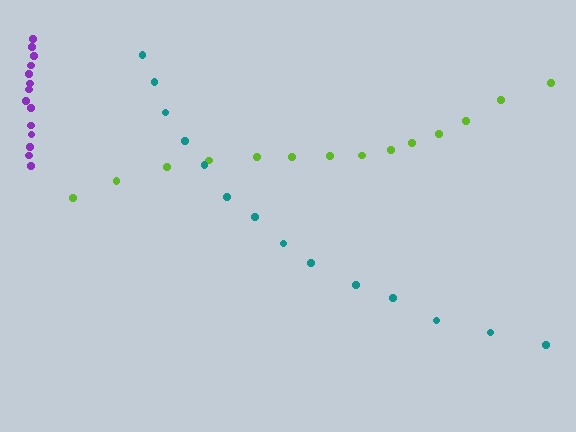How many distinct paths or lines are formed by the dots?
There are 3 distinct paths.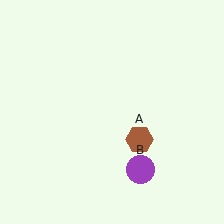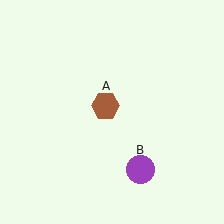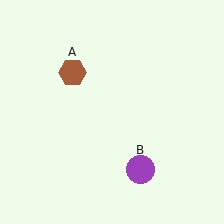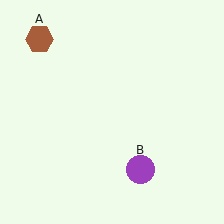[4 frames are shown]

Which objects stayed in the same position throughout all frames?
Purple circle (object B) remained stationary.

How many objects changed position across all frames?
1 object changed position: brown hexagon (object A).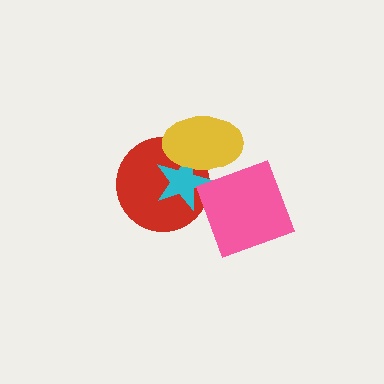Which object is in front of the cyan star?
The yellow ellipse is in front of the cyan star.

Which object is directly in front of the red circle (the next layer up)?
The cyan star is directly in front of the red circle.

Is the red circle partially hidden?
Yes, it is partially covered by another shape.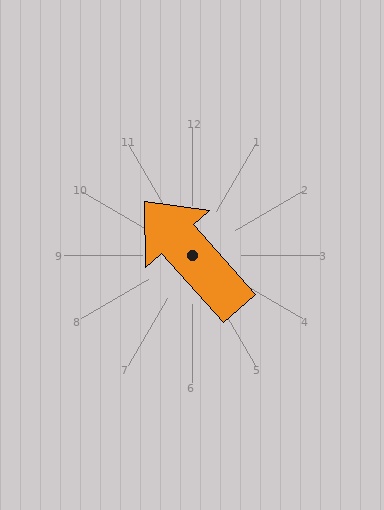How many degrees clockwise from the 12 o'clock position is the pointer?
Approximately 318 degrees.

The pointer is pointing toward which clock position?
Roughly 11 o'clock.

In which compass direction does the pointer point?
Northwest.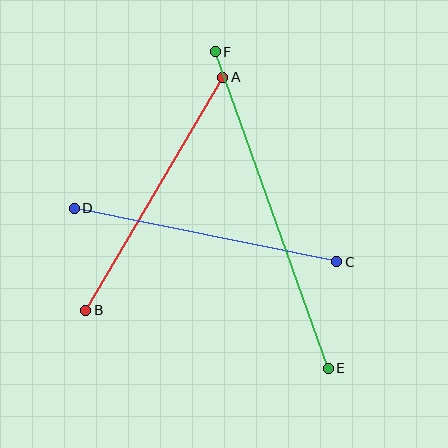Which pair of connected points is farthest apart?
Points E and F are farthest apart.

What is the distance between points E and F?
The distance is approximately 336 pixels.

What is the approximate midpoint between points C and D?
The midpoint is at approximately (205, 235) pixels.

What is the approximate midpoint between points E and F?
The midpoint is at approximately (272, 210) pixels.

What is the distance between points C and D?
The distance is approximately 268 pixels.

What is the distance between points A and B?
The distance is approximately 270 pixels.